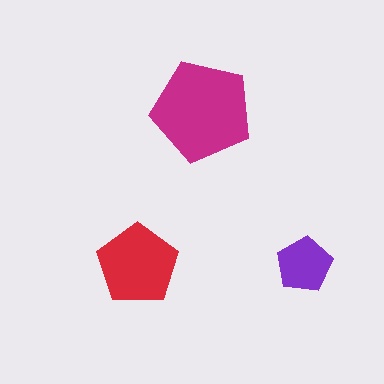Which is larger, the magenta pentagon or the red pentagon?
The magenta one.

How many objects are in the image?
There are 3 objects in the image.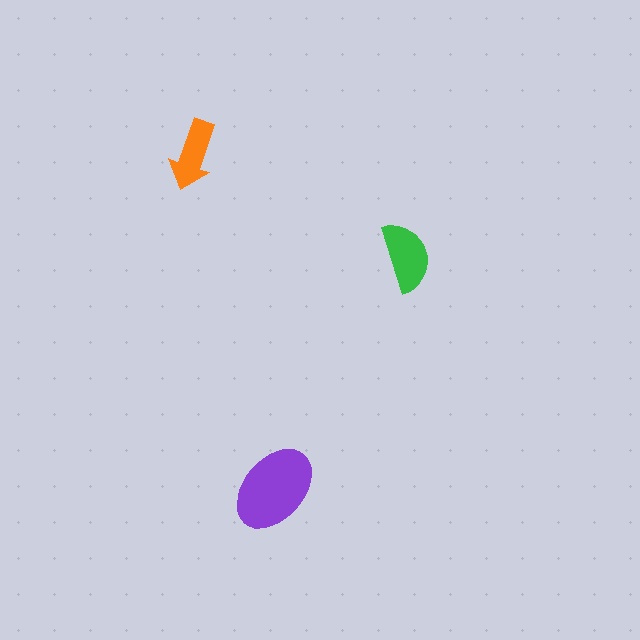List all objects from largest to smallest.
The purple ellipse, the green semicircle, the orange arrow.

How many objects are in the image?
There are 3 objects in the image.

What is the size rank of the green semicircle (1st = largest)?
2nd.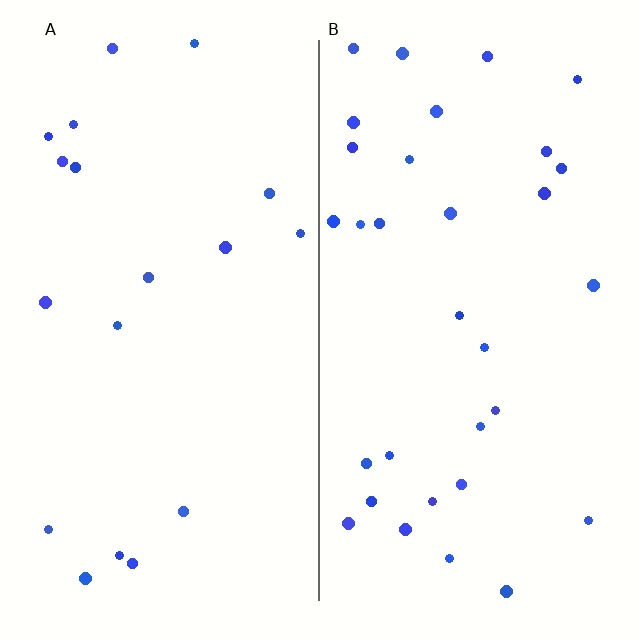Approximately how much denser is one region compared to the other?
Approximately 1.7× — region B over region A.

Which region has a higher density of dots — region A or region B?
B (the right).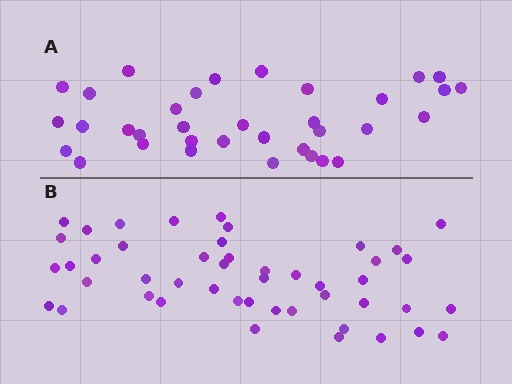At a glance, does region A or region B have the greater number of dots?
Region B (the bottom region) has more dots.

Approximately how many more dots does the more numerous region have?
Region B has roughly 12 or so more dots than region A.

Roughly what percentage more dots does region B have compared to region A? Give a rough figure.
About 35% more.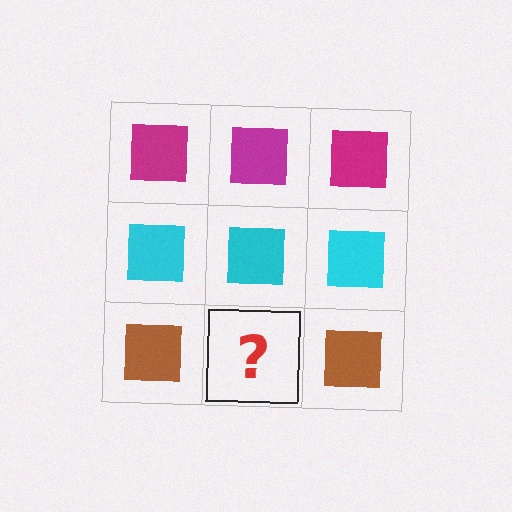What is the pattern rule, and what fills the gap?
The rule is that each row has a consistent color. The gap should be filled with a brown square.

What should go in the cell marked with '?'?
The missing cell should contain a brown square.